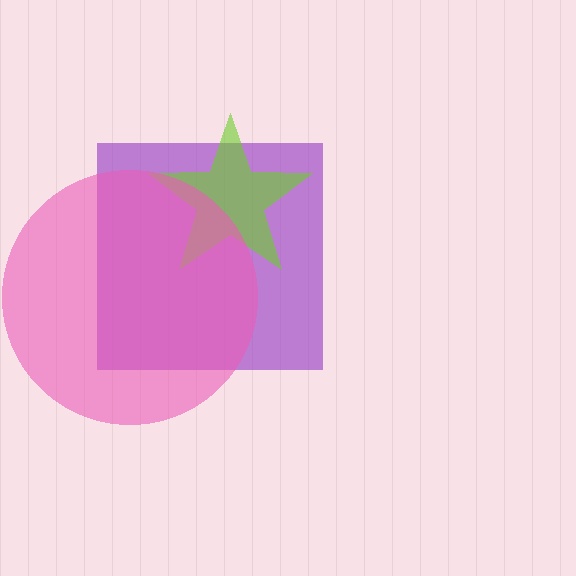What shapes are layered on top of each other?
The layered shapes are: a purple square, a lime star, a pink circle.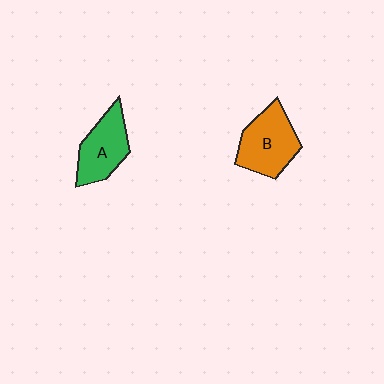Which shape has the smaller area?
Shape A (green).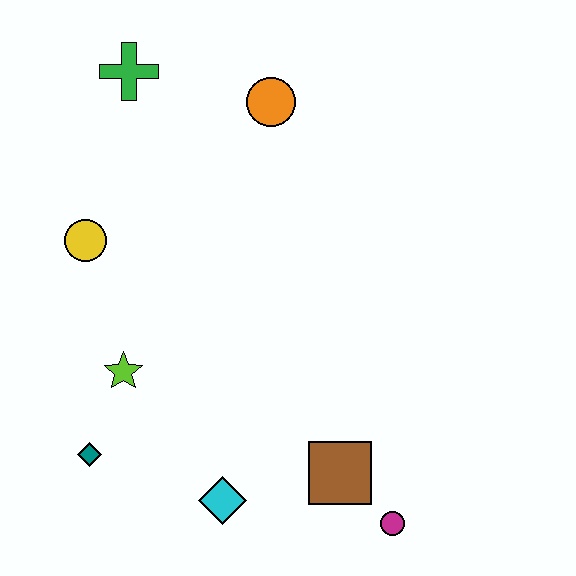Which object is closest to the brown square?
The magenta circle is closest to the brown square.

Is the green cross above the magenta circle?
Yes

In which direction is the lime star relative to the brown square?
The lime star is to the left of the brown square.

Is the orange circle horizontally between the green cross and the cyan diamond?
No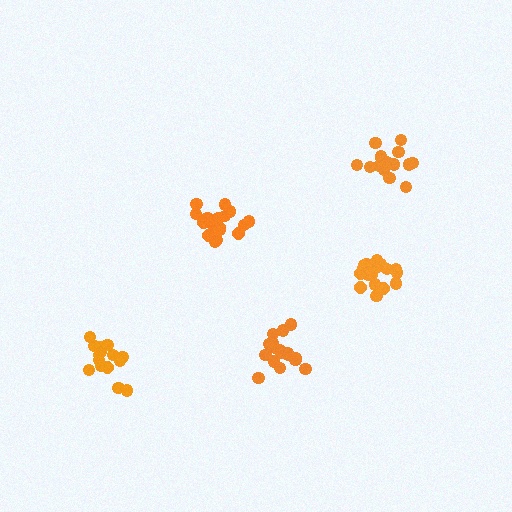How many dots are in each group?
Group 1: 17 dots, Group 2: 21 dots, Group 3: 19 dots, Group 4: 15 dots, Group 5: 16 dots (88 total).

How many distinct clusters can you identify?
There are 5 distinct clusters.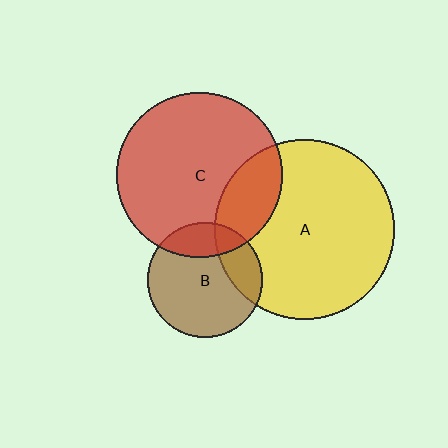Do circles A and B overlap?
Yes.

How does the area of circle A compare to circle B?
Approximately 2.4 times.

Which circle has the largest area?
Circle A (yellow).